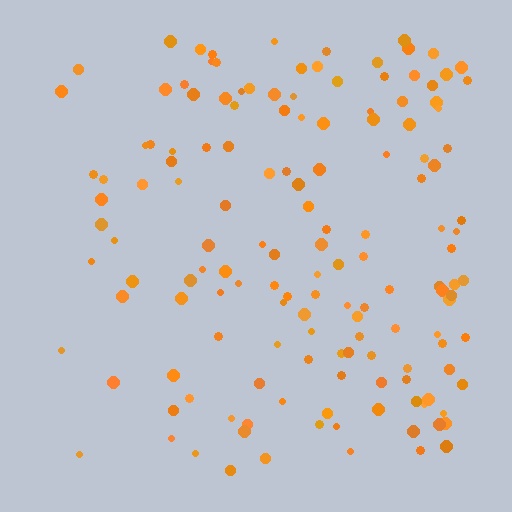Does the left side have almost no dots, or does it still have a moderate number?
Still a moderate number, just noticeably fewer than the right.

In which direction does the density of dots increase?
From left to right, with the right side densest.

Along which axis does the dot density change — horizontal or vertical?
Horizontal.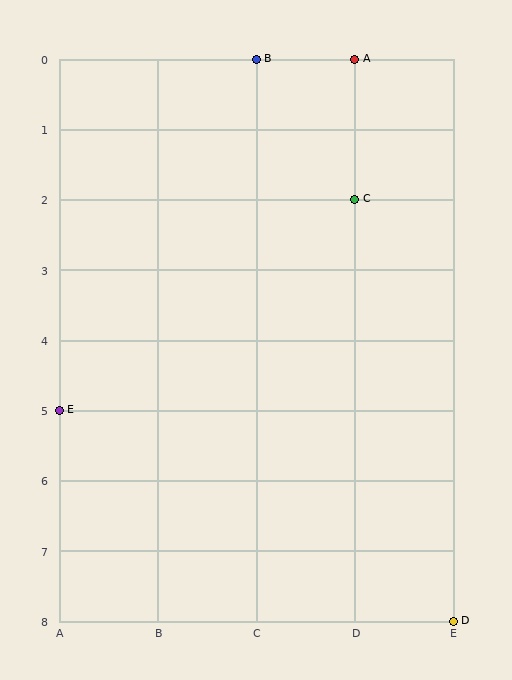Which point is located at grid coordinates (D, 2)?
Point C is at (D, 2).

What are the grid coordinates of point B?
Point B is at grid coordinates (C, 0).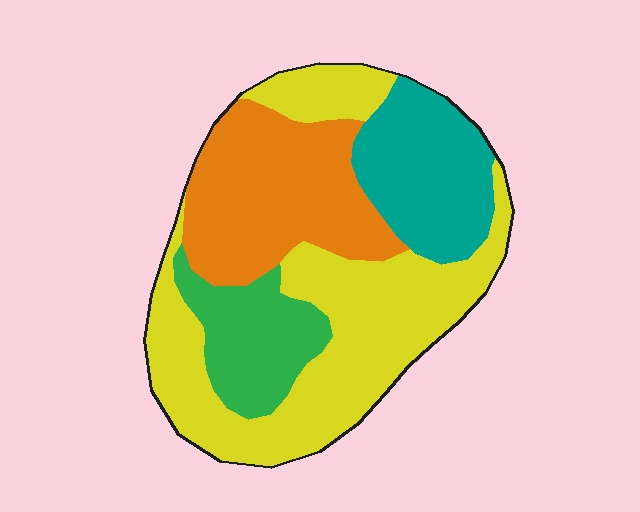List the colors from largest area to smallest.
From largest to smallest: yellow, orange, teal, green.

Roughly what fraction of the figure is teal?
Teal takes up about one sixth (1/6) of the figure.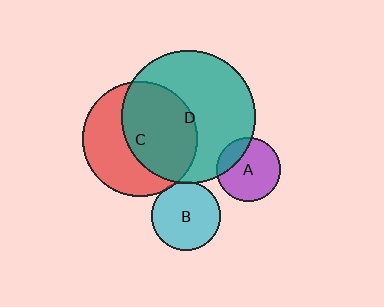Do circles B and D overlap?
Yes.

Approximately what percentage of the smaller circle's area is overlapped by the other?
Approximately 5%.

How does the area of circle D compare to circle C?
Approximately 1.4 times.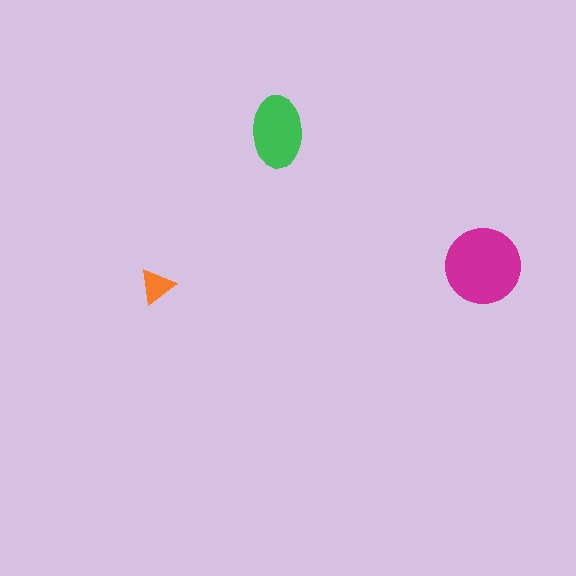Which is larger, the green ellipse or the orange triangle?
The green ellipse.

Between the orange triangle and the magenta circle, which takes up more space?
The magenta circle.